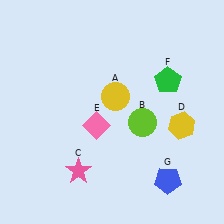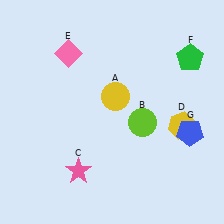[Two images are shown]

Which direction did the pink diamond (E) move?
The pink diamond (E) moved up.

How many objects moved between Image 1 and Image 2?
3 objects moved between the two images.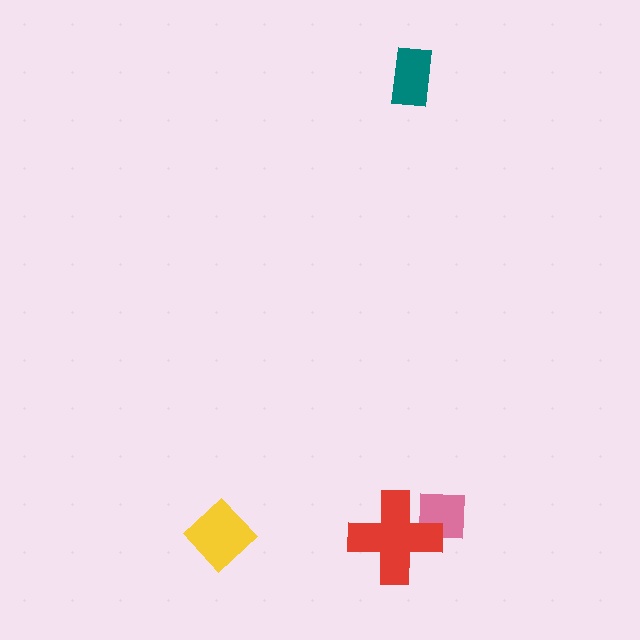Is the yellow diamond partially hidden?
No, no other shape covers it.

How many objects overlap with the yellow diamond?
0 objects overlap with the yellow diamond.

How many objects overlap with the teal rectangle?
0 objects overlap with the teal rectangle.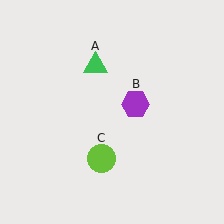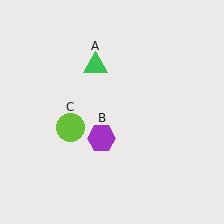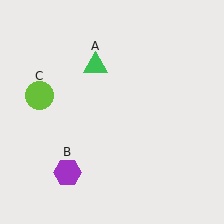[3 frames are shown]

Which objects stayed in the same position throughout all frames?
Green triangle (object A) remained stationary.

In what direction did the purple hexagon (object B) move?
The purple hexagon (object B) moved down and to the left.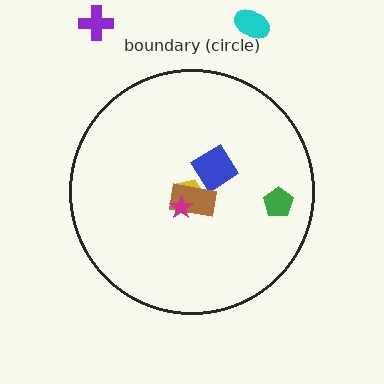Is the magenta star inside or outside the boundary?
Inside.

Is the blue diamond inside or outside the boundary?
Inside.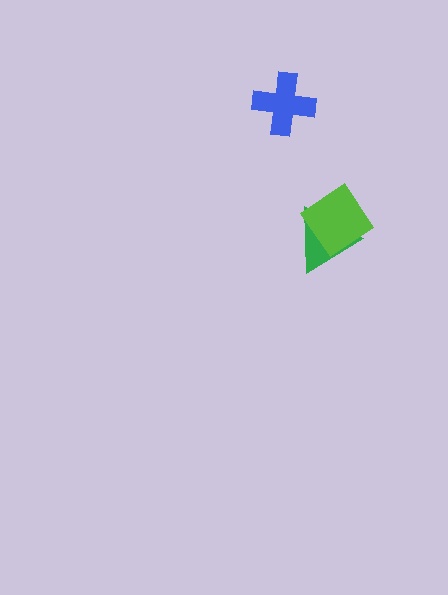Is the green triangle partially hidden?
Yes, it is partially covered by another shape.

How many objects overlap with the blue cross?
0 objects overlap with the blue cross.